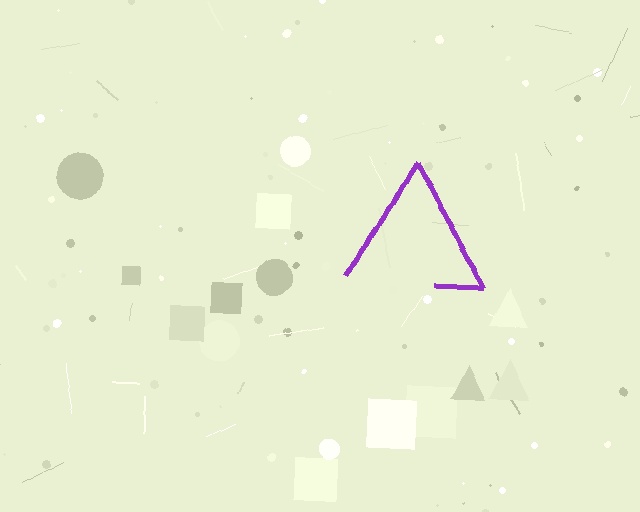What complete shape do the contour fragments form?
The contour fragments form a triangle.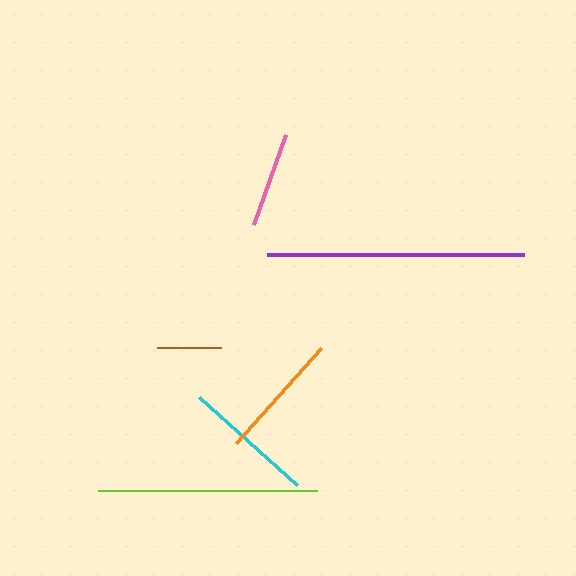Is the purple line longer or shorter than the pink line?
The purple line is longer than the pink line.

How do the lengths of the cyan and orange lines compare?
The cyan and orange lines are approximately the same length.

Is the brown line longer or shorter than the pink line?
The pink line is longer than the brown line.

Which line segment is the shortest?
The brown line is the shortest at approximately 64 pixels.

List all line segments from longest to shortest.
From longest to shortest: purple, lime, cyan, orange, pink, brown.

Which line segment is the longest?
The purple line is the longest at approximately 258 pixels.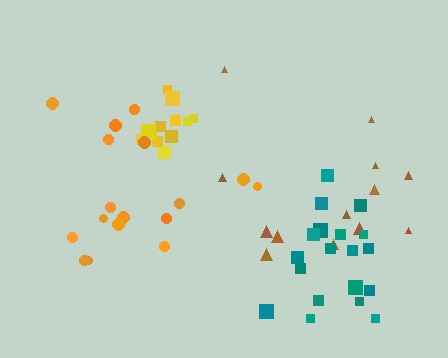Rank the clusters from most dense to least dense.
yellow, teal, orange, brown.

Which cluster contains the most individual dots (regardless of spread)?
Teal (19).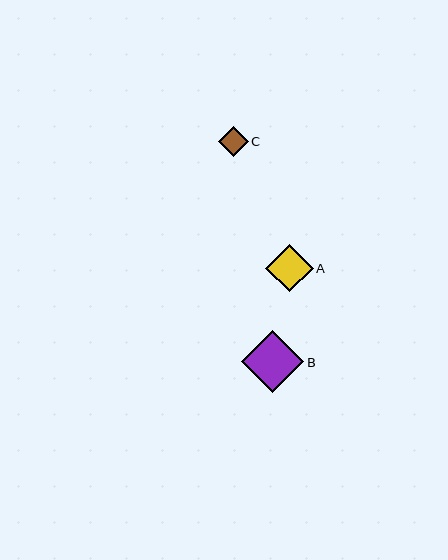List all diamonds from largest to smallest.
From largest to smallest: B, A, C.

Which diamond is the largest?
Diamond B is the largest with a size of approximately 62 pixels.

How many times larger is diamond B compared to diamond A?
Diamond B is approximately 1.3 times the size of diamond A.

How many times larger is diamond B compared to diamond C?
Diamond B is approximately 2.1 times the size of diamond C.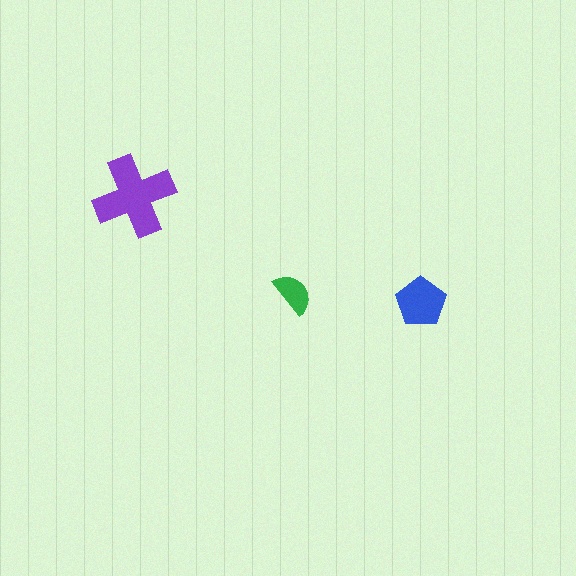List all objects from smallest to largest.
The green semicircle, the blue pentagon, the purple cross.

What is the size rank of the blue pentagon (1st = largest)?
2nd.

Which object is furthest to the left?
The purple cross is leftmost.